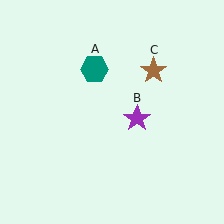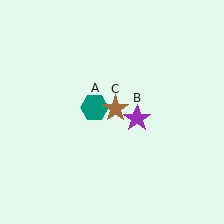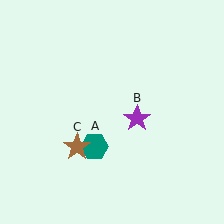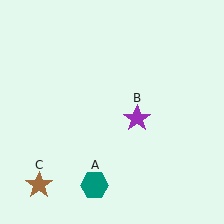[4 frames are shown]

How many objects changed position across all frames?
2 objects changed position: teal hexagon (object A), brown star (object C).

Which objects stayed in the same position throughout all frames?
Purple star (object B) remained stationary.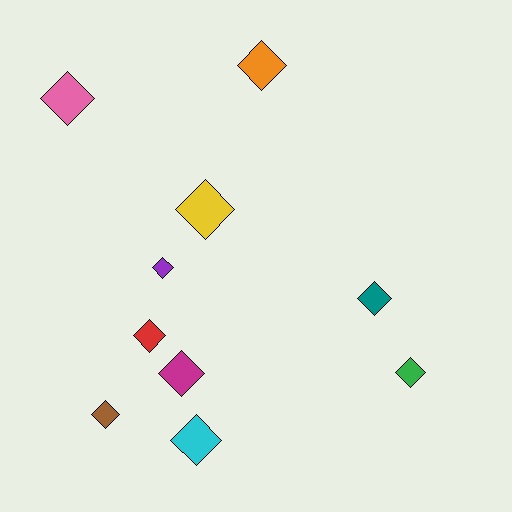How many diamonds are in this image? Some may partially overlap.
There are 10 diamonds.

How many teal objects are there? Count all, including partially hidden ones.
There is 1 teal object.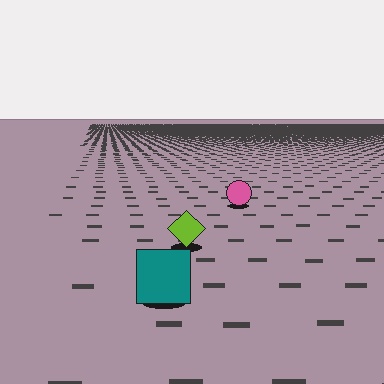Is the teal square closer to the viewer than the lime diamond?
Yes. The teal square is closer — you can tell from the texture gradient: the ground texture is coarser near it.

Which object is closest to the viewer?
The teal square is closest. The texture marks near it are larger and more spread out.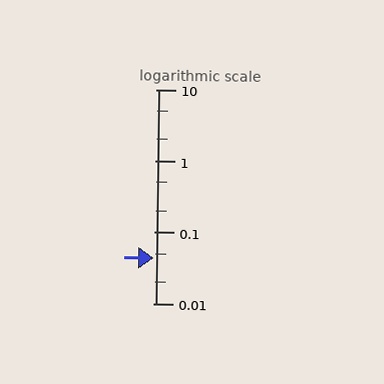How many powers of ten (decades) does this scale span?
The scale spans 3 decades, from 0.01 to 10.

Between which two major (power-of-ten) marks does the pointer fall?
The pointer is between 0.01 and 0.1.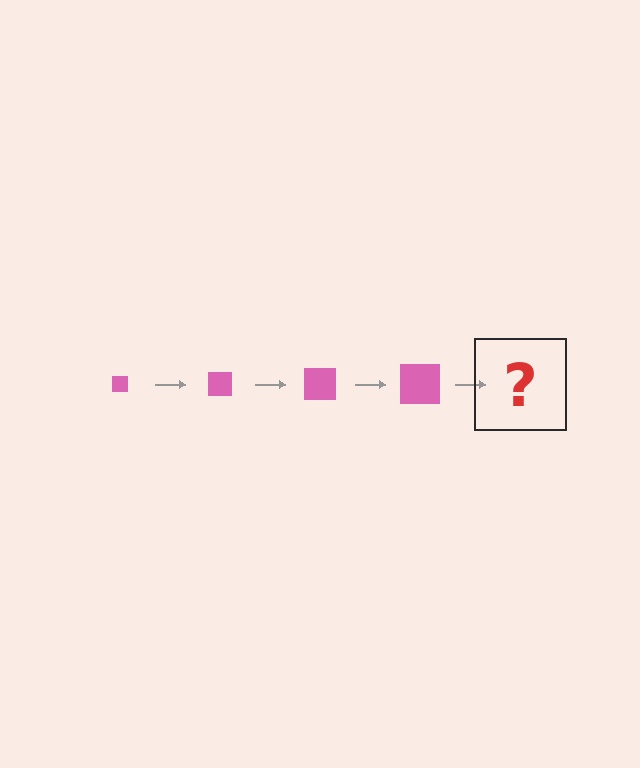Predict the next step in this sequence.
The next step is a pink square, larger than the previous one.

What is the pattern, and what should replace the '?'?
The pattern is that the square gets progressively larger each step. The '?' should be a pink square, larger than the previous one.